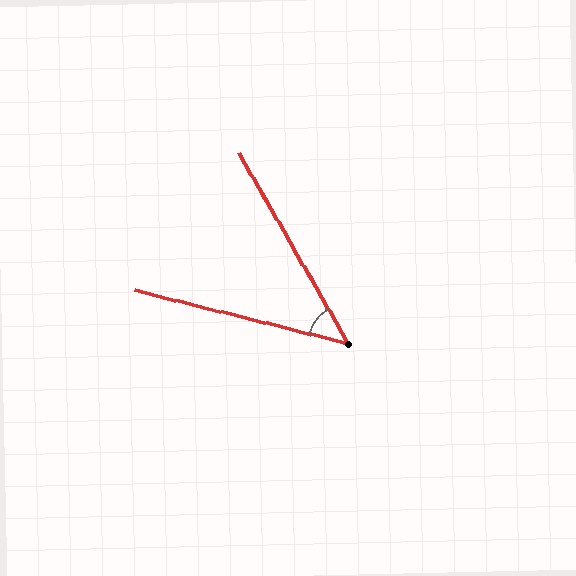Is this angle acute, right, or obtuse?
It is acute.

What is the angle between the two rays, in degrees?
Approximately 46 degrees.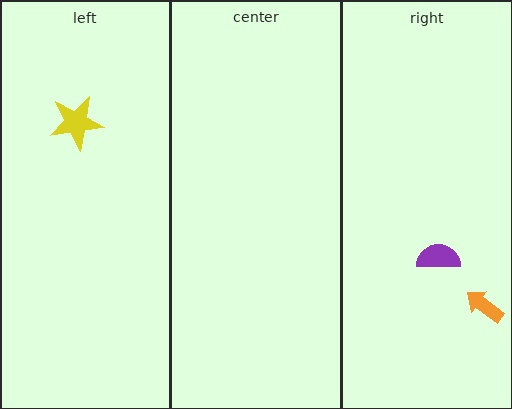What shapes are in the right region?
The purple semicircle, the orange arrow.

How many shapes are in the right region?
2.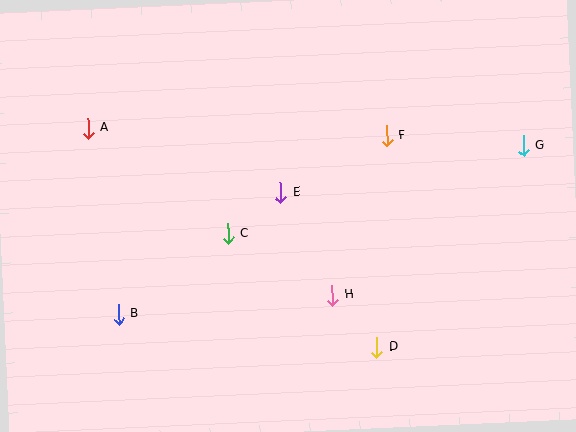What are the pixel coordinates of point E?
Point E is at (281, 192).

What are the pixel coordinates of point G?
Point G is at (523, 146).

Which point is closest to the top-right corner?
Point G is closest to the top-right corner.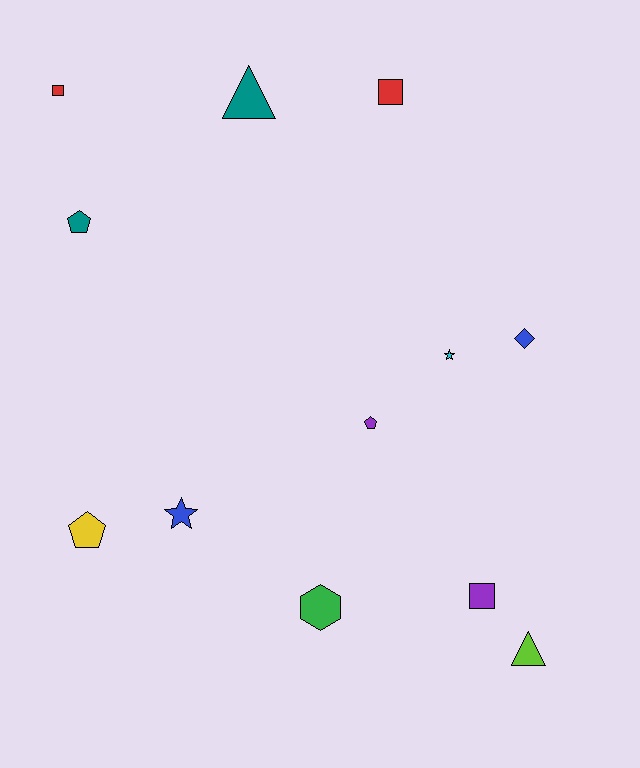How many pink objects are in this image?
There are no pink objects.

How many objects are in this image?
There are 12 objects.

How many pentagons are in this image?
There are 3 pentagons.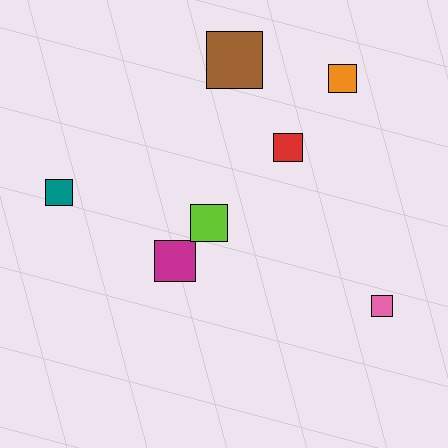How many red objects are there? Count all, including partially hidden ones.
There is 1 red object.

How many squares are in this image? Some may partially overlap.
There are 7 squares.